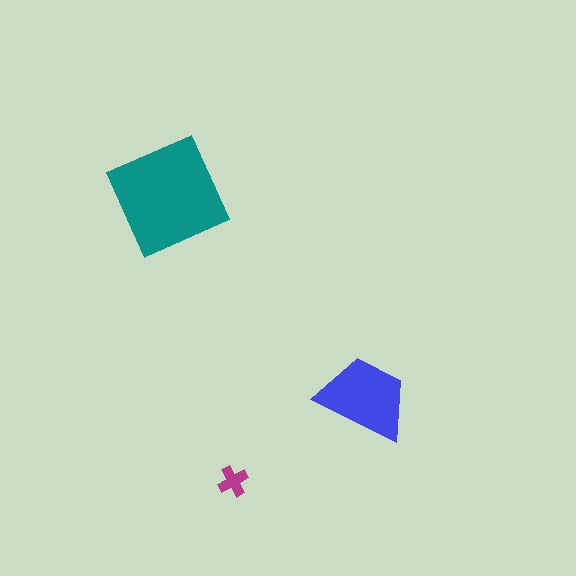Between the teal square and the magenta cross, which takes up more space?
The teal square.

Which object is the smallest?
The magenta cross.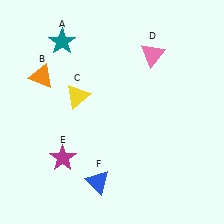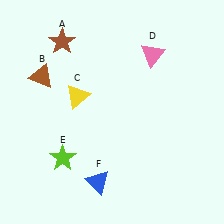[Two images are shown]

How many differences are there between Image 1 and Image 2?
There are 3 differences between the two images.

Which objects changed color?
A changed from teal to brown. B changed from orange to brown. E changed from magenta to lime.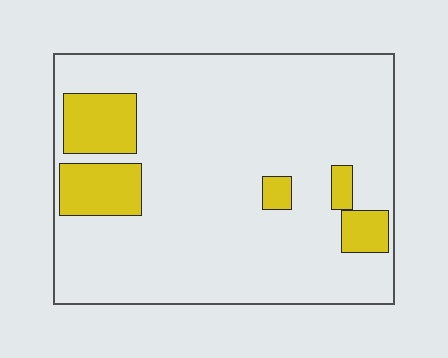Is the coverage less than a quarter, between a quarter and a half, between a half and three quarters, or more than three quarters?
Less than a quarter.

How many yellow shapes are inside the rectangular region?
5.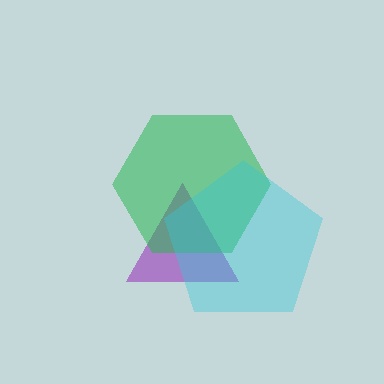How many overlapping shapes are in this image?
There are 3 overlapping shapes in the image.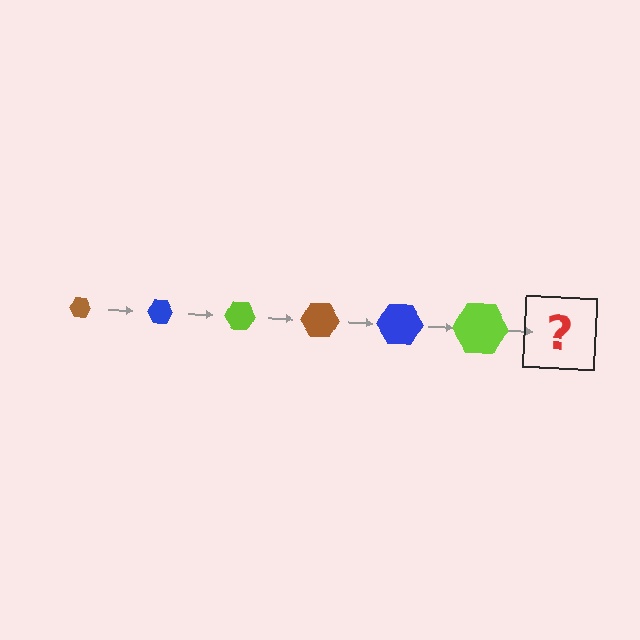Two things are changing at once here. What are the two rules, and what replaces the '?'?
The two rules are that the hexagon grows larger each step and the color cycles through brown, blue, and lime. The '?' should be a brown hexagon, larger than the previous one.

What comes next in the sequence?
The next element should be a brown hexagon, larger than the previous one.